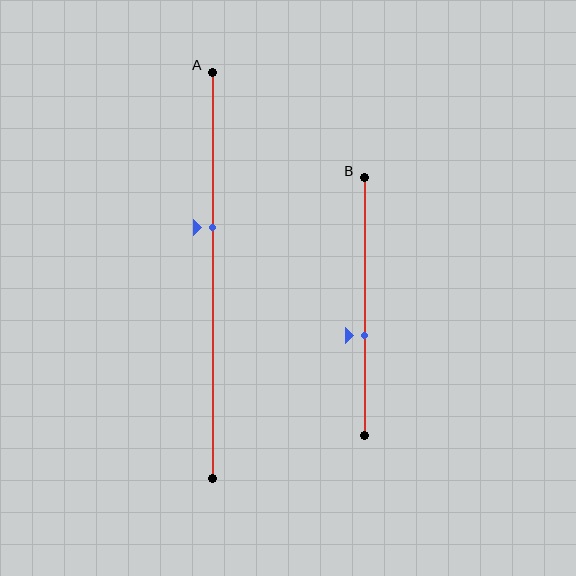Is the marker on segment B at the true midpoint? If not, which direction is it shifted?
No, the marker on segment B is shifted downward by about 11% of the segment length.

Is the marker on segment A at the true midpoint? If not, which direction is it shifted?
No, the marker on segment A is shifted upward by about 12% of the segment length.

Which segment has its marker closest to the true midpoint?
Segment B has its marker closest to the true midpoint.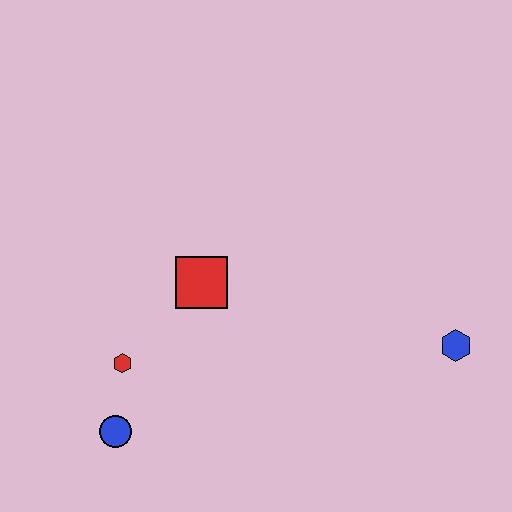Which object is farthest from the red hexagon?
The blue hexagon is farthest from the red hexagon.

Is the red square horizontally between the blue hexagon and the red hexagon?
Yes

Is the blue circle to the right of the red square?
No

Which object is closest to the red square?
The red hexagon is closest to the red square.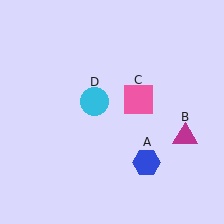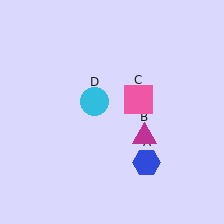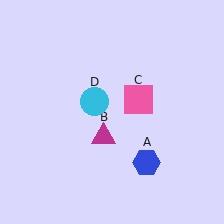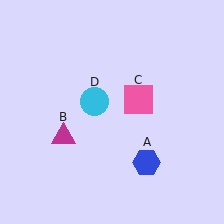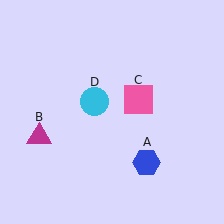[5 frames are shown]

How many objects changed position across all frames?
1 object changed position: magenta triangle (object B).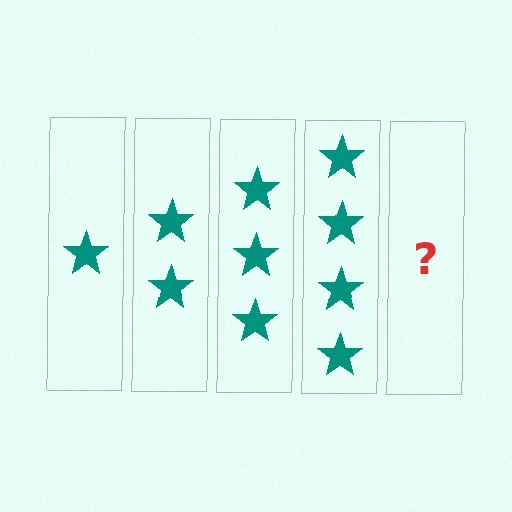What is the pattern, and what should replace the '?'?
The pattern is that each step adds one more star. The '?' should be 5 stars.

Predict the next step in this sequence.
The next step is 5 stars.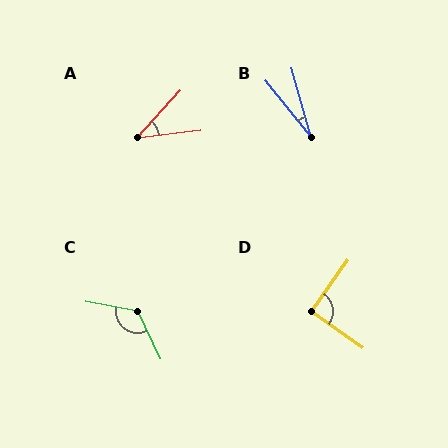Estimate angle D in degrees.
Approximately 90 degrees.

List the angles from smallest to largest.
B (23°), A (41°), D (90°), C (126°).